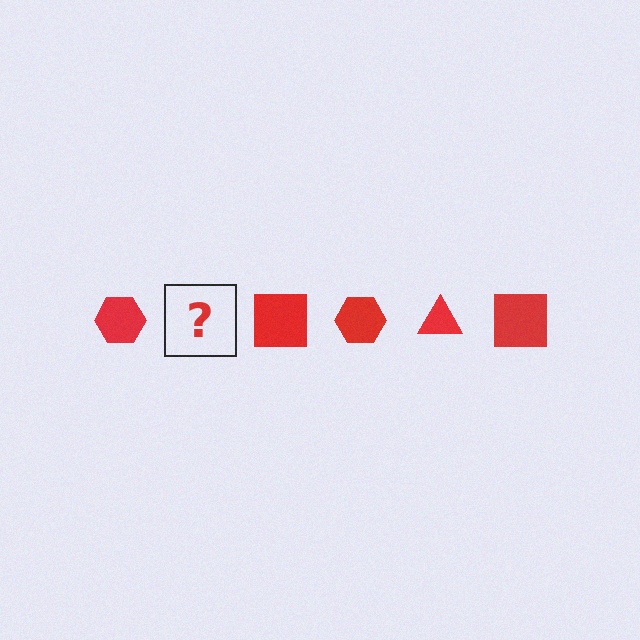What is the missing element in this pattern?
The missing element is a red triangle.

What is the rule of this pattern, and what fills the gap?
The rule is that the pattern cycles through hexagon, triangle, square shapes in red. The gap should be filled with a red triangle.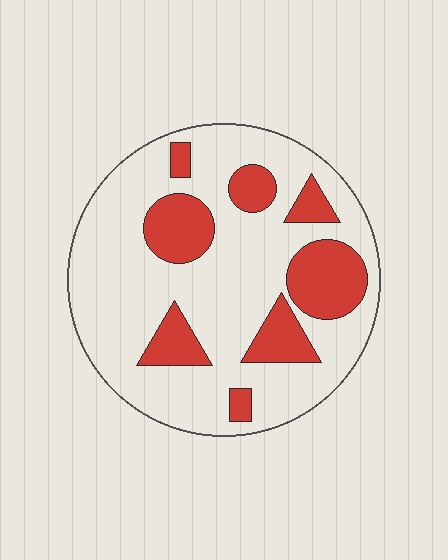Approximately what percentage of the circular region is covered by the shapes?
Approximately 25%.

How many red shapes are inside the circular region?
8.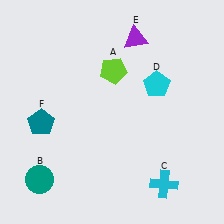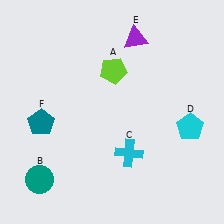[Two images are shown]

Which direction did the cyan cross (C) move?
The cyan cross (C) moved left.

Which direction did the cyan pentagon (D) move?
The cyan pentagon (D) moved down.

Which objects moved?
The objects that moved are: the cyan cross (C), the cyan pentagon (D).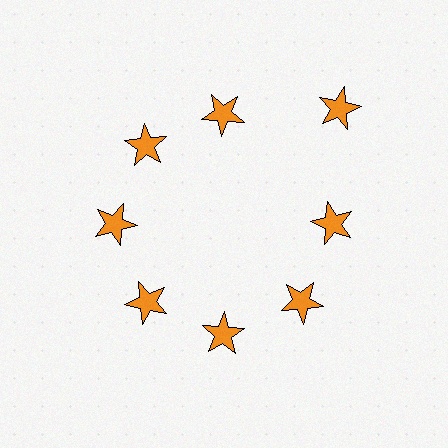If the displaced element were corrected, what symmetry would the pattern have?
It would have 8-fold rotational symmetry — the pattern would map onto itself every 45 degrees.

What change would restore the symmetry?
The symmetry would be restored by moving it inward, back onto the ring so that all 8 stars sit at equal angles and equal distance from the center.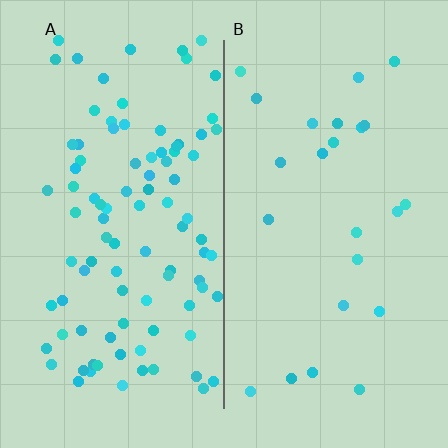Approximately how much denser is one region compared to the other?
Approximately 3.9× — region A over region B.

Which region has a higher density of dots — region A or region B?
A (the left).